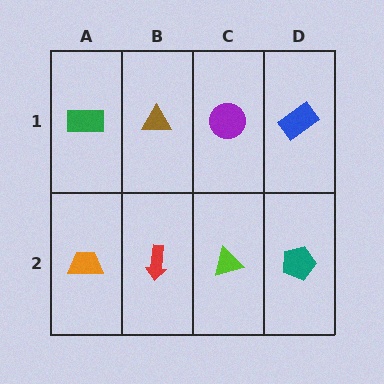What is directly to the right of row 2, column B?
A lime triangle.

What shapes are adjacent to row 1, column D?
A teal pentagon (row 2, column D), a purple circle (row 1, column C).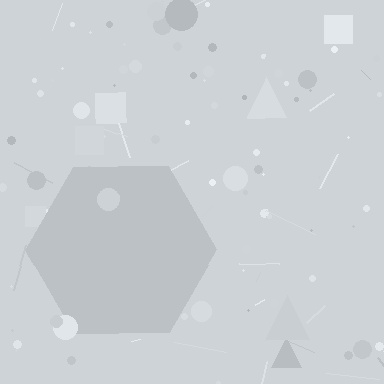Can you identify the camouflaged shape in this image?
The camouflaged shape is a hexagon.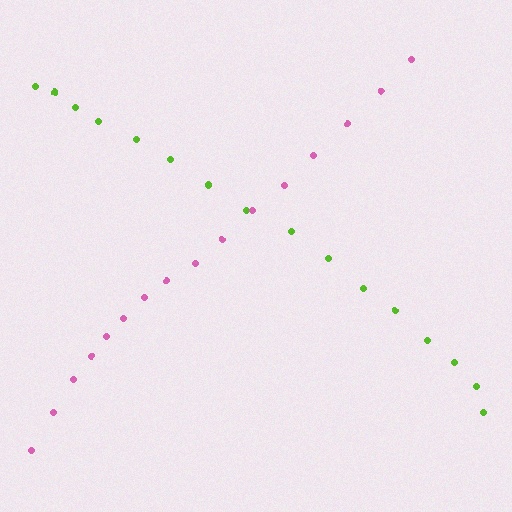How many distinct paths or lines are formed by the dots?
There are 2 distinct paths.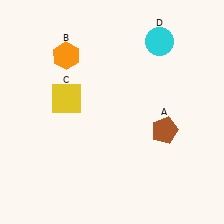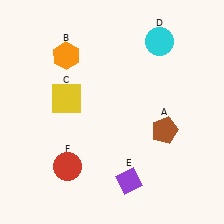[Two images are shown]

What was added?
A purple diamond (E), a red circle (F) were added in Image 2.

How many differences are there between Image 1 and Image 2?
There are 2 differences between the two images.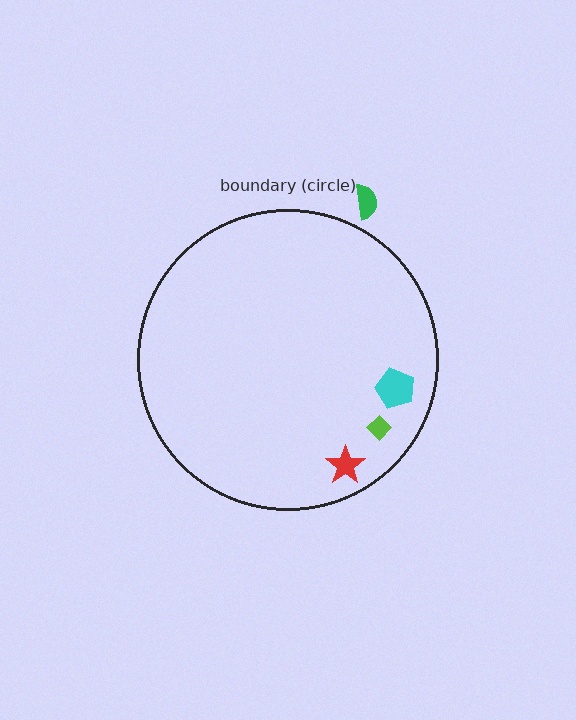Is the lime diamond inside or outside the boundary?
Inside.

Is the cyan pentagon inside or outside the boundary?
Inside.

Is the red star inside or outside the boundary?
Inside.